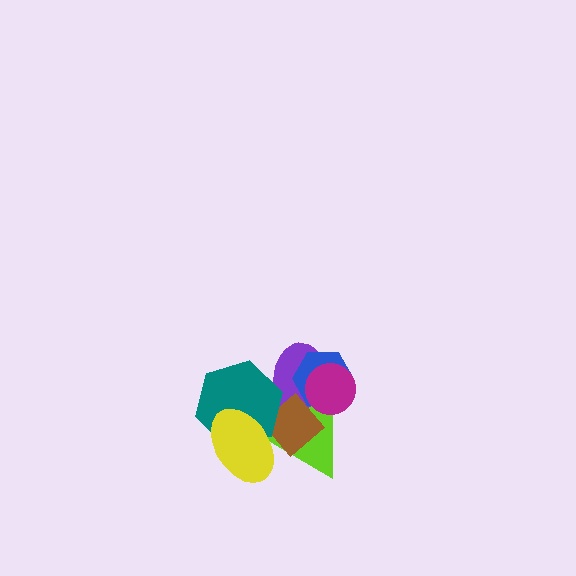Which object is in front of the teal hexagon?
The yellow ellipse is in front of the teal hexagon.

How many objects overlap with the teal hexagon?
4 objects overlap with the teal hexagon.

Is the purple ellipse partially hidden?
Yes, it is partially covered by another shape.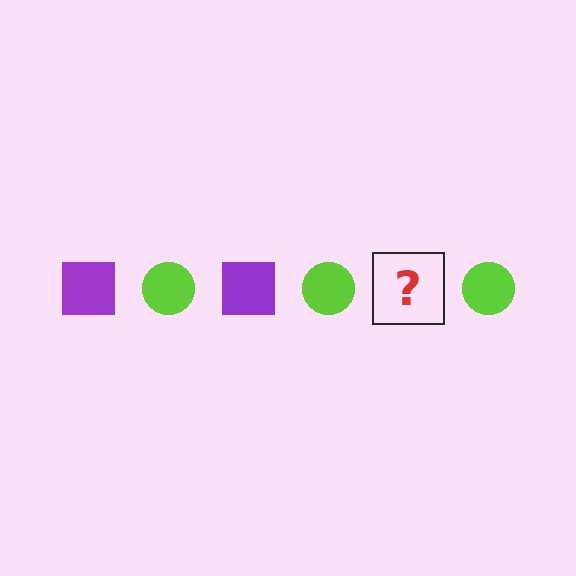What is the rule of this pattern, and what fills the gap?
The rule is that the pattern alternates between purple square and lime circle. The gap should be filled with a purple square.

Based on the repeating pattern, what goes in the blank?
The blank should be a purple square.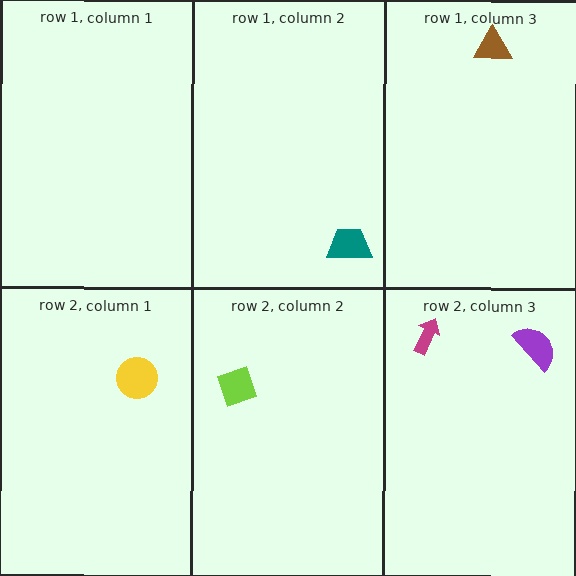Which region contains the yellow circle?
The row 2, column 1 region.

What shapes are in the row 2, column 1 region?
The yellow circle.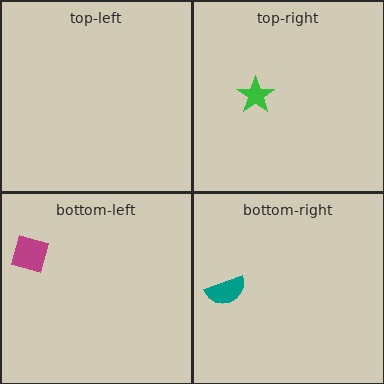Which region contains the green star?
The top-right region.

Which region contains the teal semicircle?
The bottom-right region.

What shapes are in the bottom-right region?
The teal semicircle.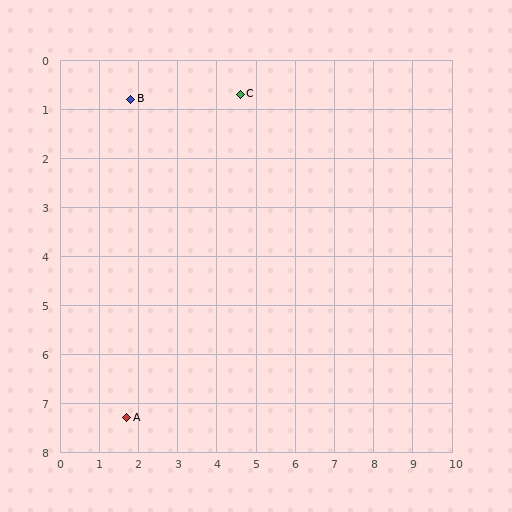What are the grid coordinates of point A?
Point A is at approximately (1.7, 7.3).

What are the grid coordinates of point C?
Point C is at approximately (4.6, 0.7).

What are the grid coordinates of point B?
Point B is at approximately (1.8, 0.8).